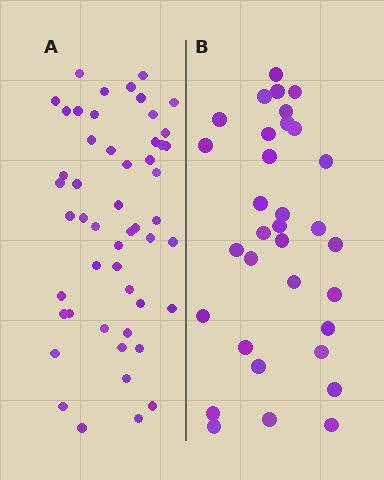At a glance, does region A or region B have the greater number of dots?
Region A (the left region) has more dots.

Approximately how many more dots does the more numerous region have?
Region A has approximately 20 more dots than region B.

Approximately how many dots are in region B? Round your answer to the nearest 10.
About 30 dots. (The exact count is 33, which rounds to 30.)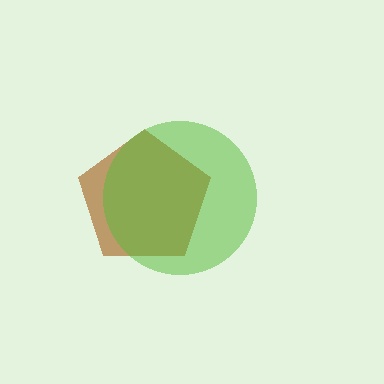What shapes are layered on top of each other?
The layered shapes are: a brown pentagon, a lime circle.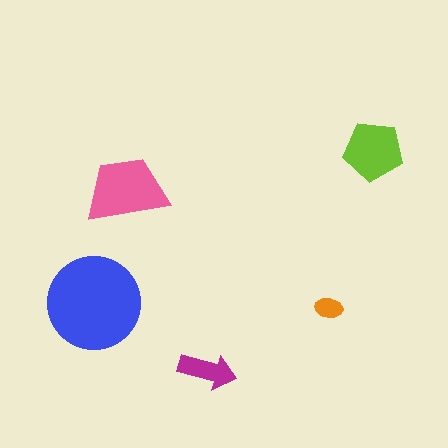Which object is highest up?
The lime pentagon is topmost.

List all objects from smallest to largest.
The orange ellipse, the magenta arrow, the lime pentagon, the pink trapezoid, the blue circle.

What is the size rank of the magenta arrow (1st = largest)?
4th.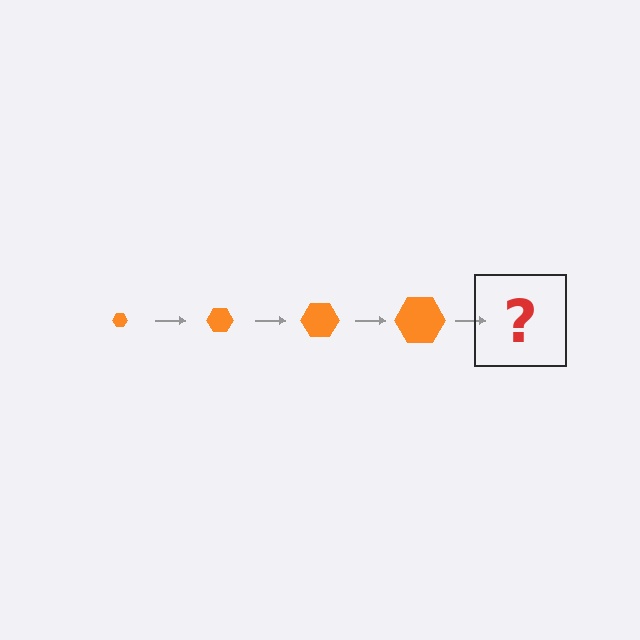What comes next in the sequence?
The next element should be an orange hexagon, larger than the previous one.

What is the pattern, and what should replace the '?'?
The pattern is that the hexagon gets progressively larger each step. The '?' should be an orange hexagon, larger than the previous one.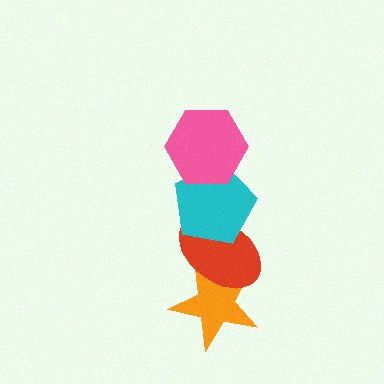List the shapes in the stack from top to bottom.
From top to bottom: the pink hexagon, the cyan pentagon, the red ellipse, the orange star.